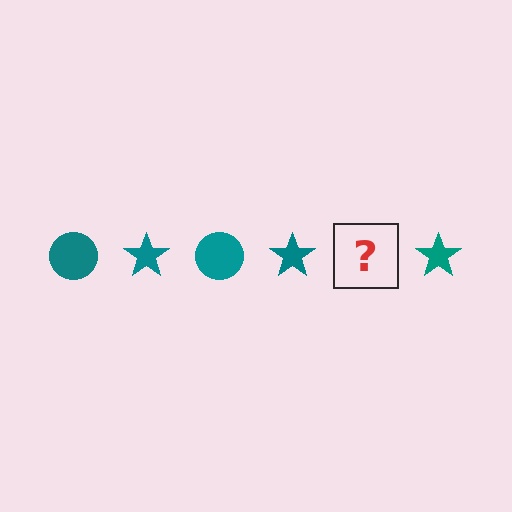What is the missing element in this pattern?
The missing element is a teal circle.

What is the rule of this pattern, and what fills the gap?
The rule is that the pattern cycles through circle, star shapes in teal. The gap should be filled with a teal circle.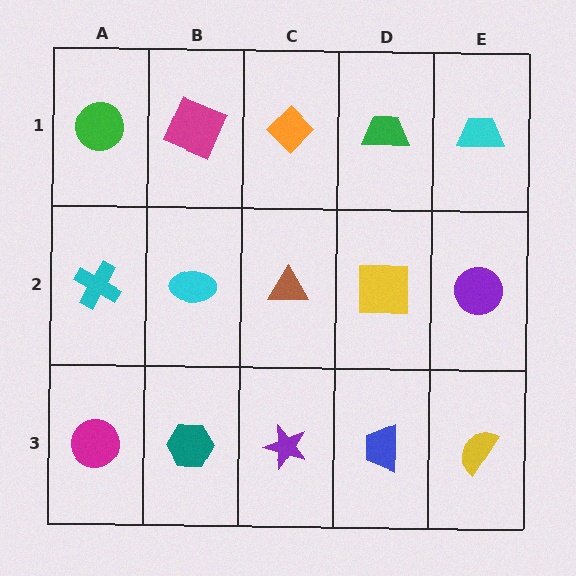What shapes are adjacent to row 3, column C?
A brown triangle (row 2, column C), a teal hexagon (row 3, column B), a blue trapezoid (row 3, column D).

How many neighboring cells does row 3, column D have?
3.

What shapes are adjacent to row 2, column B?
A magenta square (row 1, column B), a teal hexagon (row 3, column B), a cyan cross (row 2, column A), a brown triangle (row 2, column C).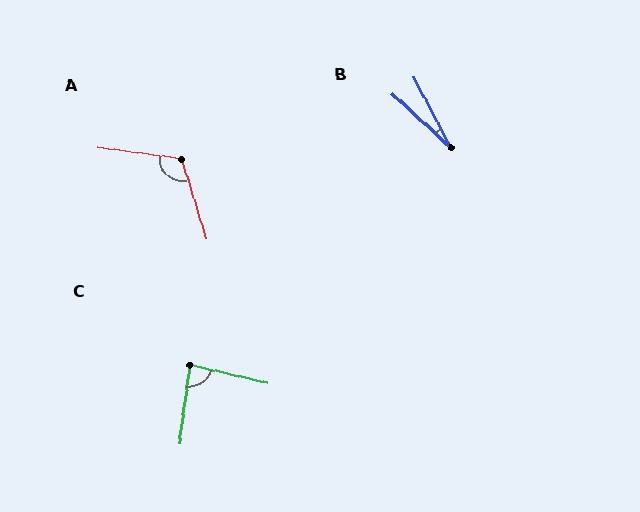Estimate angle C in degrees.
Approximately 84 degrees.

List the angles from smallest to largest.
B (19°), C (84°), A (115°).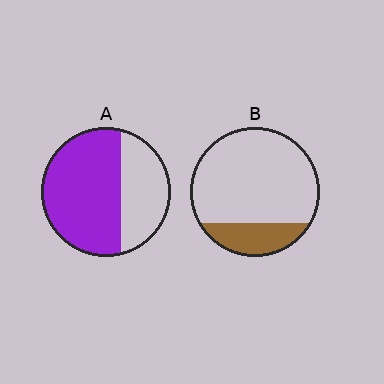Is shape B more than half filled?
No.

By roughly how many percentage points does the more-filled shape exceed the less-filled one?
By roughly 45 percentage points (A over B).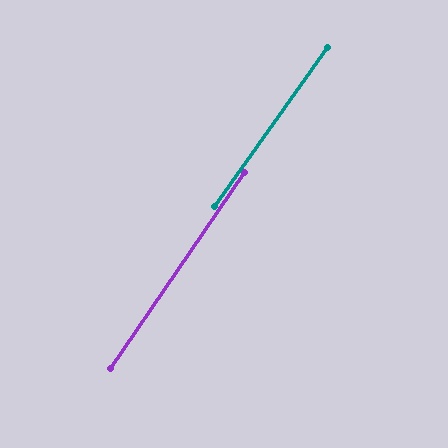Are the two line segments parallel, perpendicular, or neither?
Parallel — their directions differ by only 1.3°.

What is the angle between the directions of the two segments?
Approximately 1 degree.